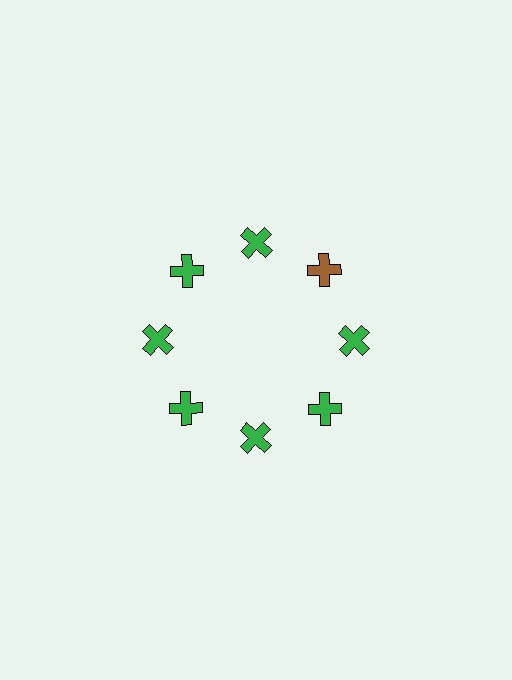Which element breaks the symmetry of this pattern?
The brown cross at roughly the 2 o'clock position breaks the symmetry. All other shapes are green crosses.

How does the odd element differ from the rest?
It has a different color: brown instead of green.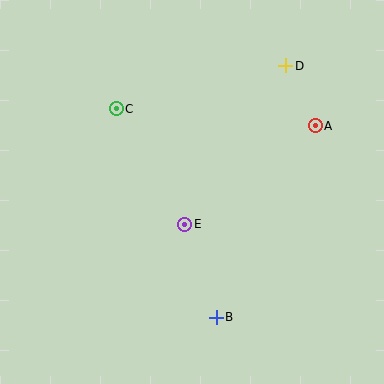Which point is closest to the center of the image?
Point E at (185, 224) is closest to the center.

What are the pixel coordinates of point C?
Point C is at (116, 109).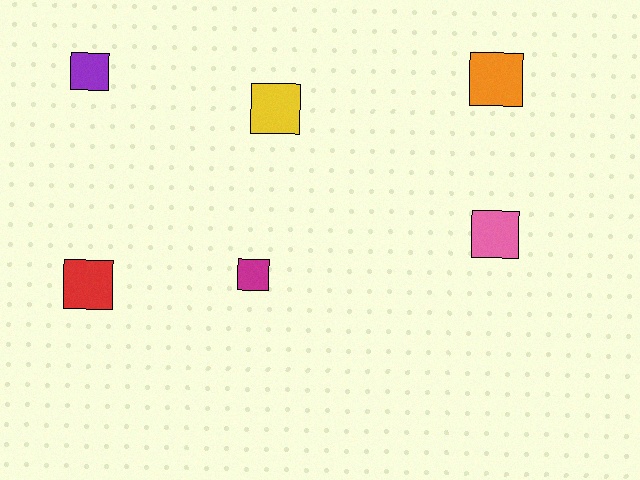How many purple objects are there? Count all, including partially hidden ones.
There is 1 purple object.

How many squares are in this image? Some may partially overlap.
There are 6 squares.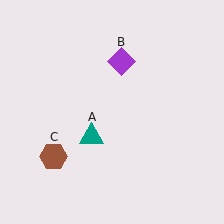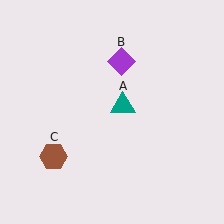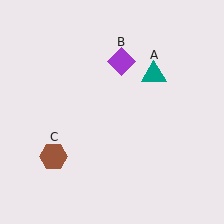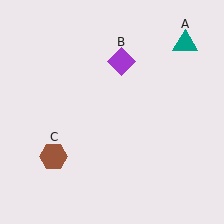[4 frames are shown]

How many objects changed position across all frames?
1 object changed position: teal triangle (object A).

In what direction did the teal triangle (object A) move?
The teal triangle (object A) moved up and to the right.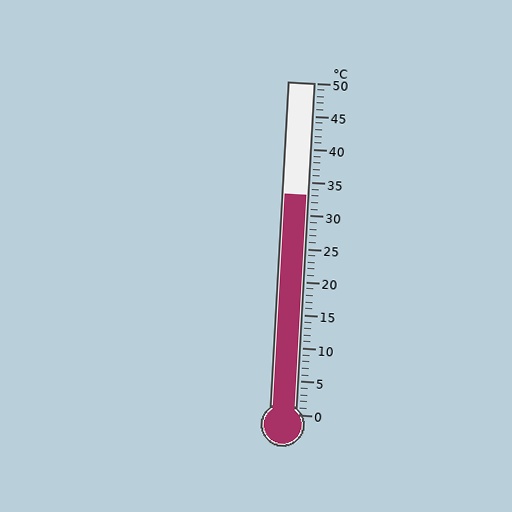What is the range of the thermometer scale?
The thermometer scale ranges from 0°C to 50°C.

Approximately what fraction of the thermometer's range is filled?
The thermometer is filled to approximately 65% of its range.